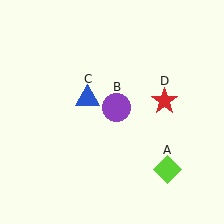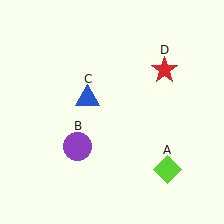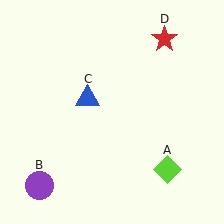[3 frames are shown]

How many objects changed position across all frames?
2 objects changed position: purple circle (object B), red star (object D).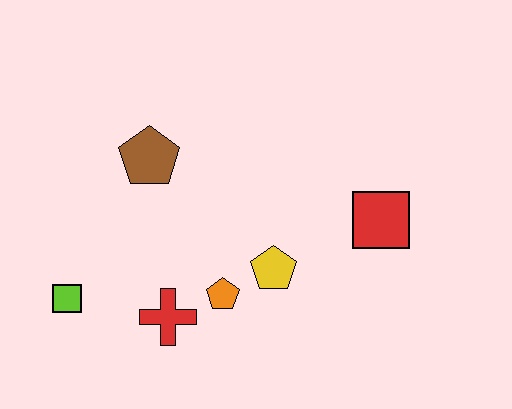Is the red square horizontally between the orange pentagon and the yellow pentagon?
No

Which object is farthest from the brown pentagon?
The red square is farthest from the brown pentagon.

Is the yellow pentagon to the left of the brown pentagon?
No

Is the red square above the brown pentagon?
No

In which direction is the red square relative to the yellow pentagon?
The red square is to the right of the yellow pentagon.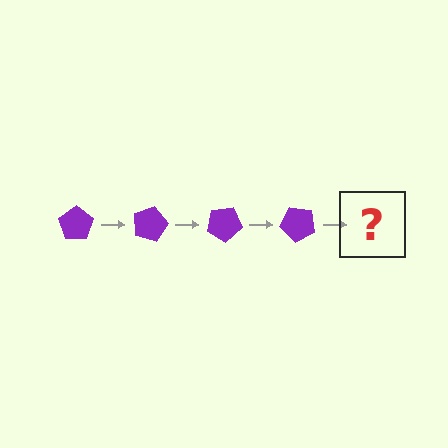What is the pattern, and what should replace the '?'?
The pattern is that the pentagon rotates 15 degrees each step. The '?' should be a purple pentagon rotated 60 degrees.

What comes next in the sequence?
The next element should be a purple pentagon rotated 60 degrees.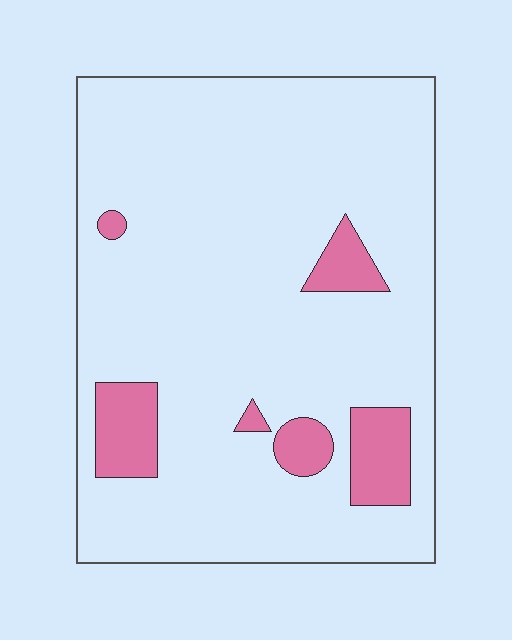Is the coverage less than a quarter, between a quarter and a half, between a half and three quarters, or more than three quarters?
Less than a quarter.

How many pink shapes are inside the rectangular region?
6.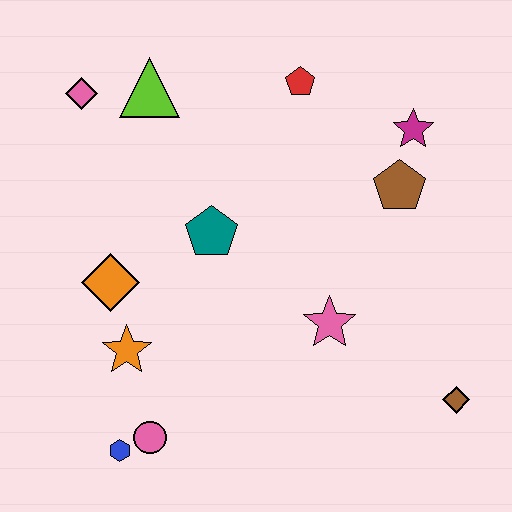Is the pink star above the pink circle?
Yes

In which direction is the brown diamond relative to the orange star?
The brown diamond is to the right of the orange star.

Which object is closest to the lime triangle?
The pink diamond is closest to the lime triangle.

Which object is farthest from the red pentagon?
The blue hexagon is farthest from the red pentagon.